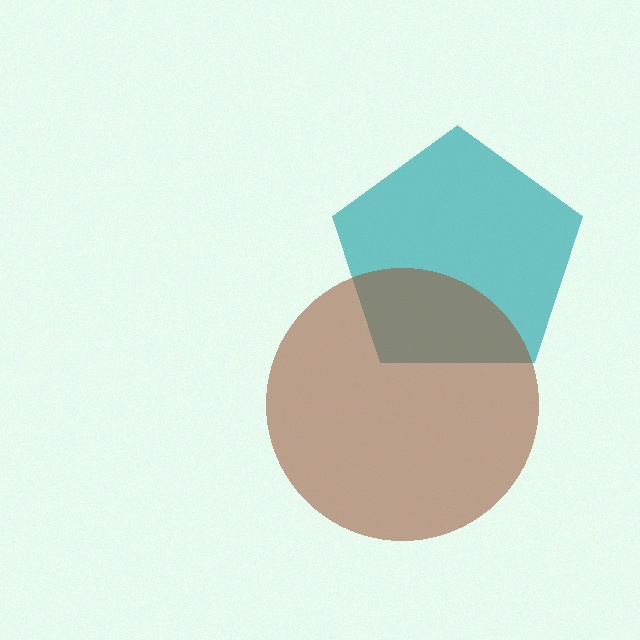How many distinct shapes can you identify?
There are 2 distinct shapes: a teal pentagon, a brown circle.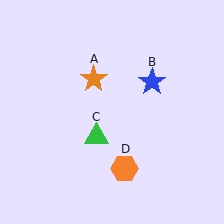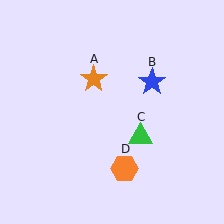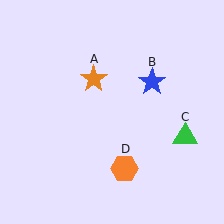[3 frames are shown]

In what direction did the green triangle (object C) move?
The green triangle (object C) moved right.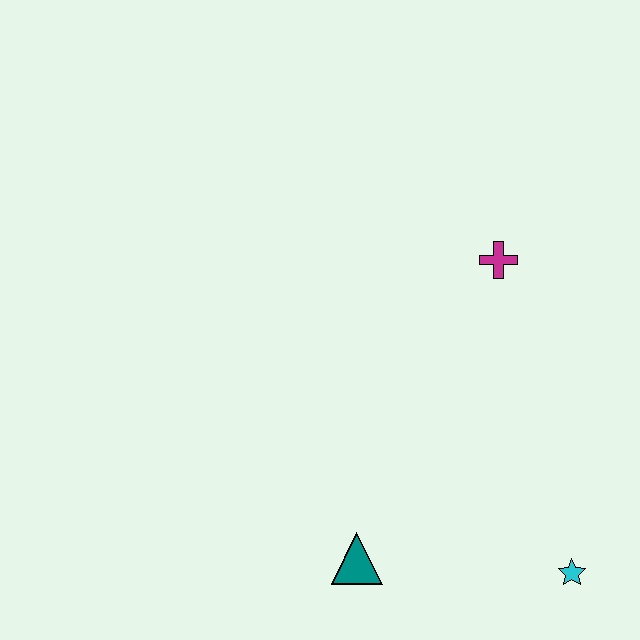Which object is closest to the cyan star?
The teal triangle is closest to the cyan star.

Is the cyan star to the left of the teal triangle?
No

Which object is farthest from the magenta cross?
The teal triangle is farthest from the magenta cross.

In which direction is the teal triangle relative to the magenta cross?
The teal triangle is below the magenta cross.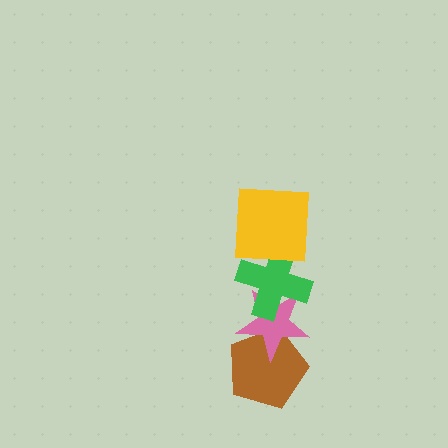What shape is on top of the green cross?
The yellow square is on top of the green cross.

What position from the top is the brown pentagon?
The brown pentagon is 4th from the top.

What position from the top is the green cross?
The green cross is 2nd from the top.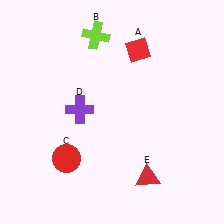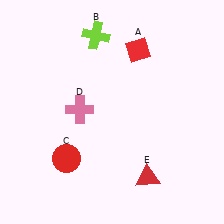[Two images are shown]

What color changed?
The cross (D) changed from purple in Image 1 to pink in Image 2.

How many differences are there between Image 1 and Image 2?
There is 1 difference between the two images.